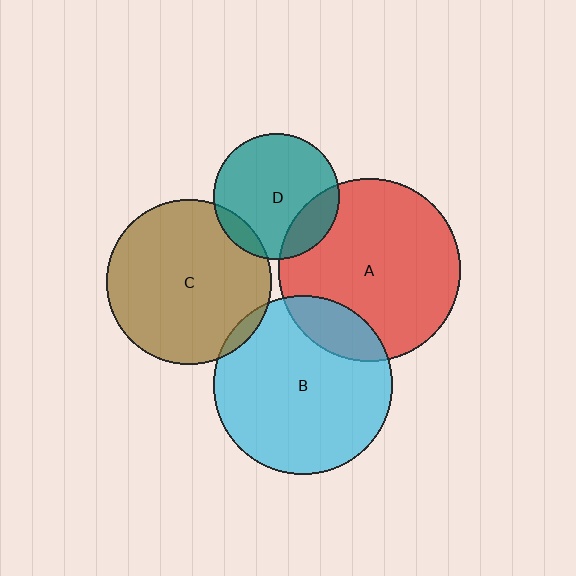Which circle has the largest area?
Circle A (red).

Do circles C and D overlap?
Yes.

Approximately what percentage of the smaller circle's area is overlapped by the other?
Approximately 10%.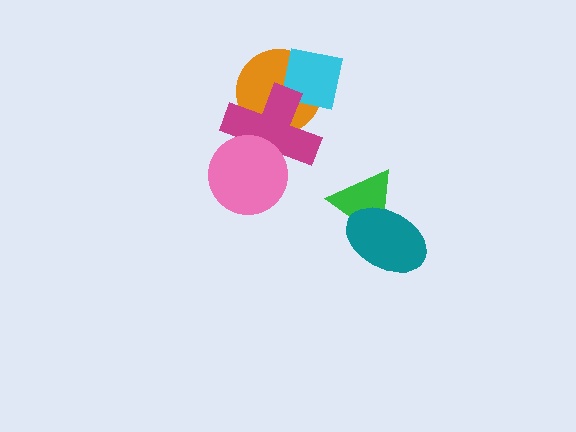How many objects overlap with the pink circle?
1 object overlaps with the pink circle.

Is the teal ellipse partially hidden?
No, no other shape covers it.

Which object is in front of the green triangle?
The teal ellipse is in front of the green triangle.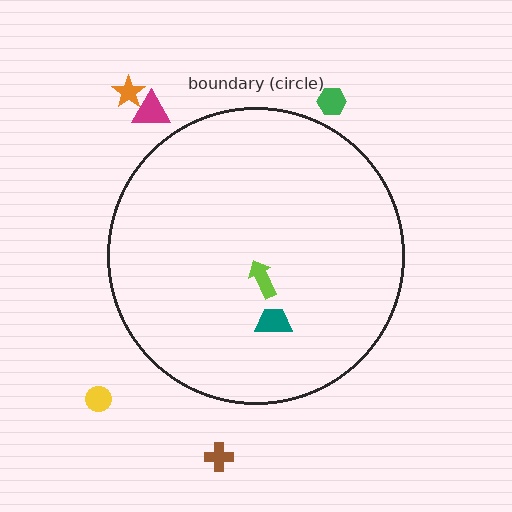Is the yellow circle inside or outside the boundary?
Outside.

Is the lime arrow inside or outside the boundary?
Inside.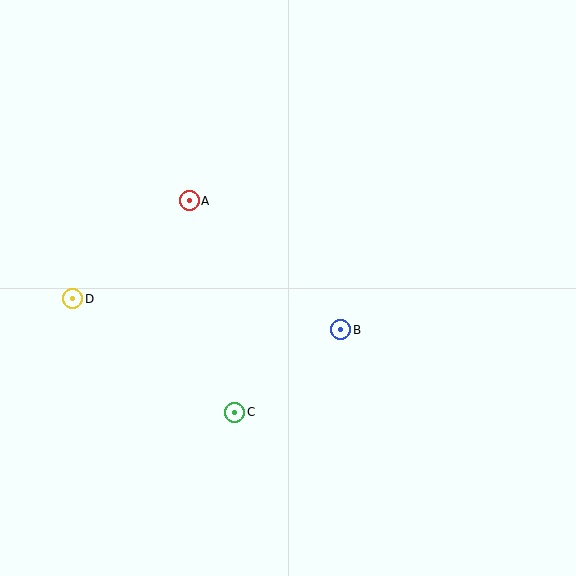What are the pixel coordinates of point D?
Point D is at (73, 299).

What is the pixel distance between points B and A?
The distance between B and A is 199 pixels.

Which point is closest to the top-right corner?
Point B is closest to the top-right corner.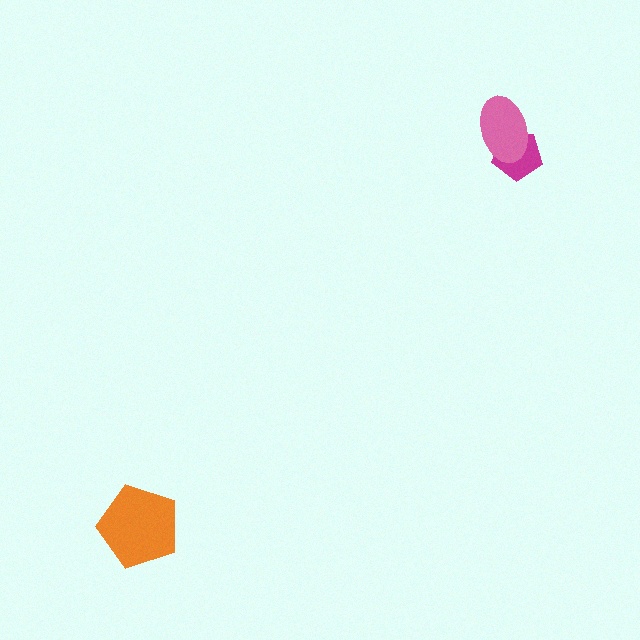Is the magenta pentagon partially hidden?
Yes, it is partially covered by another shape.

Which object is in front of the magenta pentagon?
The pink ellipse is in front of the magenta pentagon.